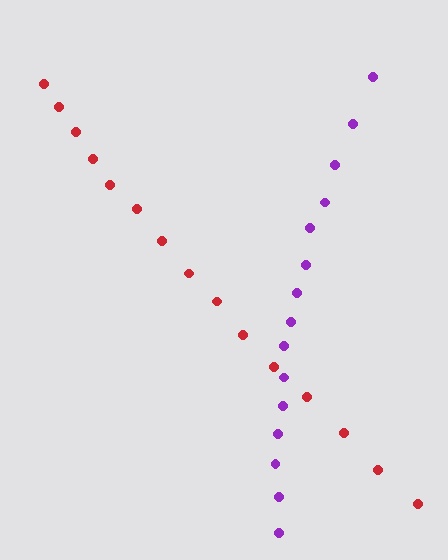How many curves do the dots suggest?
There are 2 distinct paths.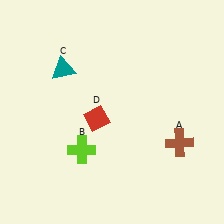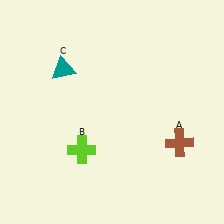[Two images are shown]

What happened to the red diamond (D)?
The red diamond (D) was removed in Image 2. It was in the bottom-left area of Image 1.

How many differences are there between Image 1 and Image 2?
There is 1 difference between the two images.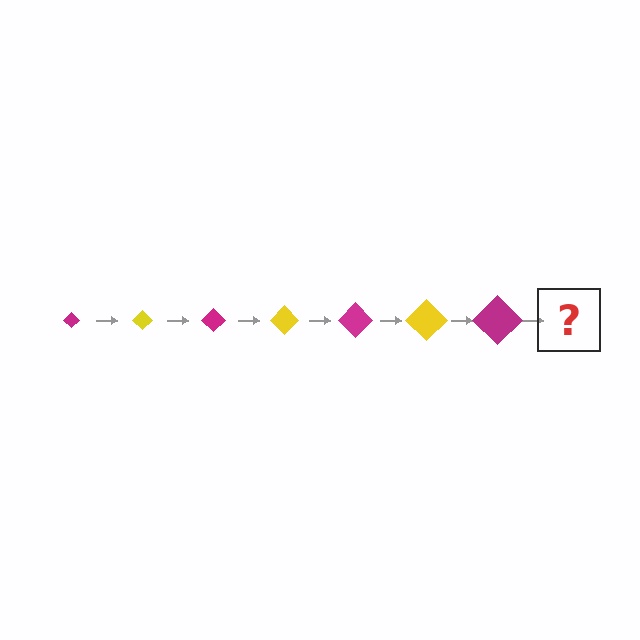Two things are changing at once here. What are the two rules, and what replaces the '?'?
The two rules are that the diamond grows larger each step and the color cycles through magenta and yellow. The '?' should be a yellow diamond, larger than the previous one.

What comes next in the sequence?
The next element should be a yellow diamond, larger than the previous one.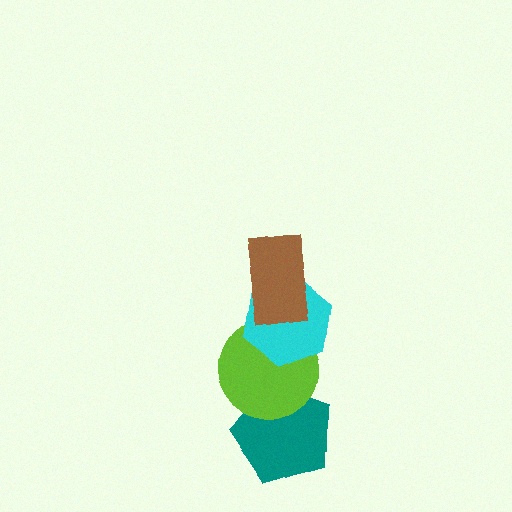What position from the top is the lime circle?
The lime circle is 3rd from the top.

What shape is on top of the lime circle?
The cyan hexagon is on top of the lime circle.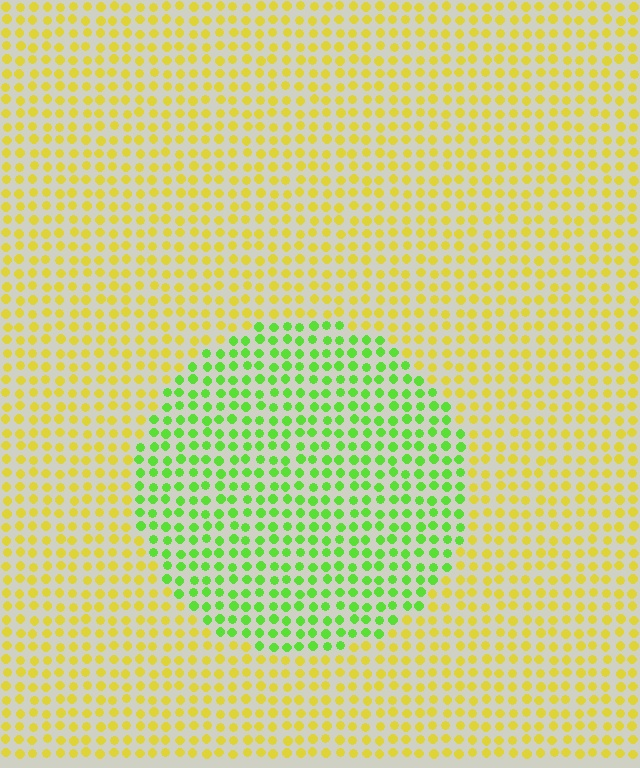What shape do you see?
I see a circle.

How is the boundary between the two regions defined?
The boundary is defined purely by a slight shift in hue (about 52 degrees). Spacing, size, and orientation are identical on both sides.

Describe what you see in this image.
The image is filled with small yellow elements in a uniform arrangement. A circle-shaped region is visible where the elements are tinted to a slightly different hue, forming a subtle color boundary.